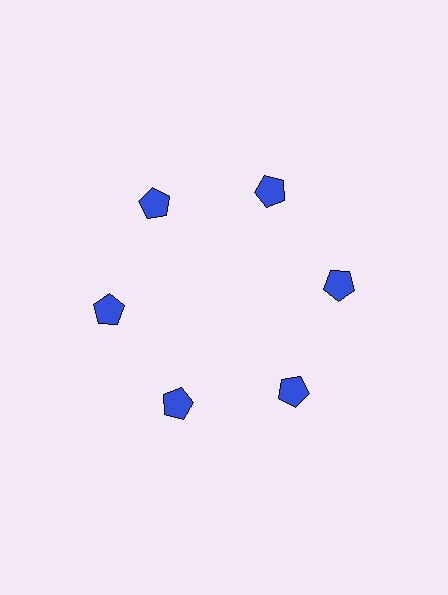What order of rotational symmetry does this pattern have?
This pattern has 6-fold rotational symmetry.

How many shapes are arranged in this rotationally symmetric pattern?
There are 6 shapes, arranged in 6 groups of 1.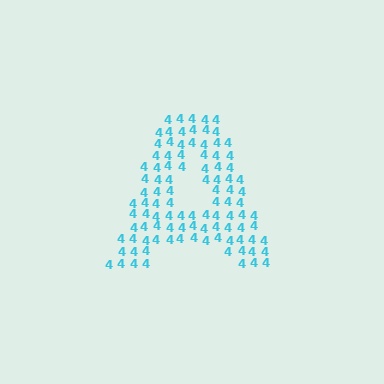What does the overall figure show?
The overall figure shows the letter A.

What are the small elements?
The small elements are digit 4's.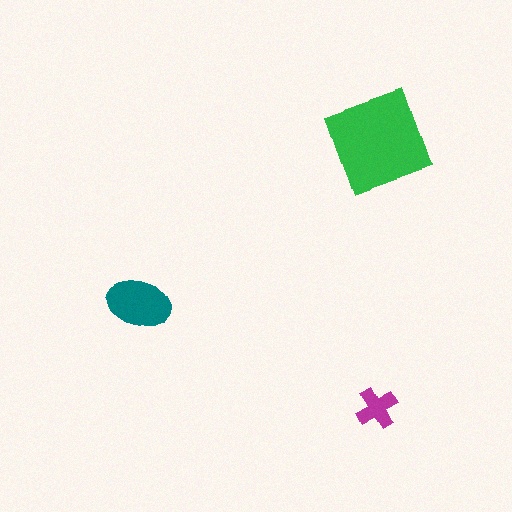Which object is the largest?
The green square.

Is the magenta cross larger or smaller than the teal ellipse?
Smaller.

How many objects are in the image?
There are 3 objects in the image.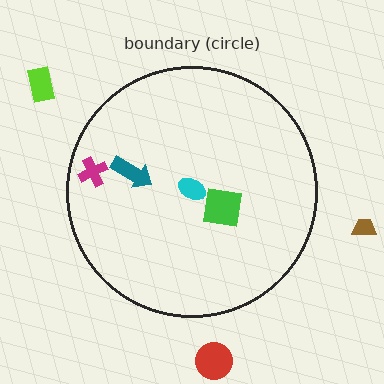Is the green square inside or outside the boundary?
Inside.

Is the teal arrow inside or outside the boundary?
Inside.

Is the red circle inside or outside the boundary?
Outside.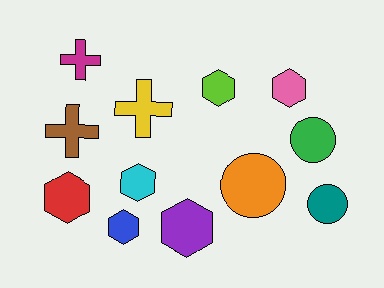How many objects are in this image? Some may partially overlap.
There are 12 objects.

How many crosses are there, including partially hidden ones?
There are 3 crosses.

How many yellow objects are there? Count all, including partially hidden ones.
There is 1 yellow object.